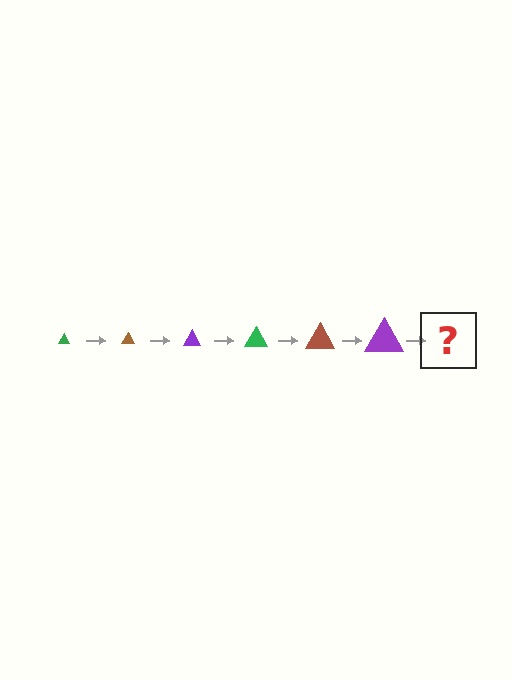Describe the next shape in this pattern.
It should be a green triangle, larger than the previous one.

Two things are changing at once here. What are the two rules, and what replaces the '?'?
The two rules are that the triangle grows larger each step and the color cycles through green, brown, and purple. The '?' should be a green triangle, larger than the previous one.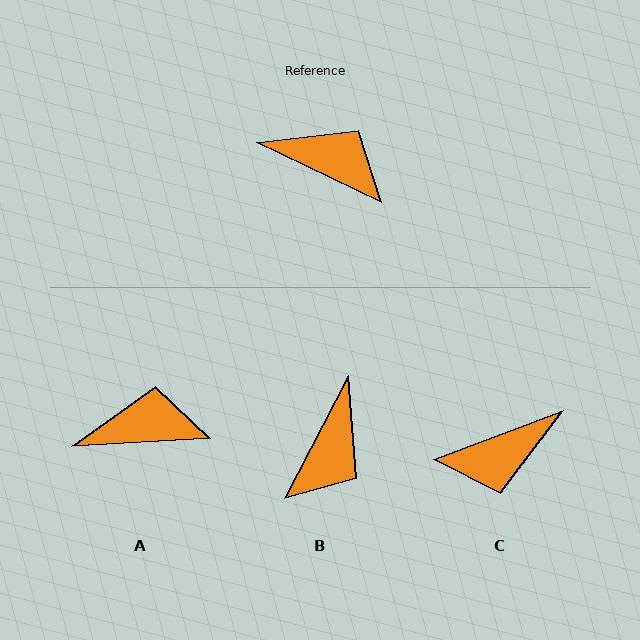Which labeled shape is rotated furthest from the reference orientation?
C, about 134 degrees away.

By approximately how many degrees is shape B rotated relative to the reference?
Approximately 92 degrees clockwise.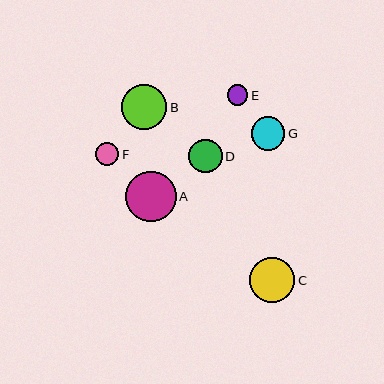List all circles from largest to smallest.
From largest to smallest: A, B, C, G, D, F, E.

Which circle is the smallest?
Circle E is the smallest with a size of approximately 20 pixels.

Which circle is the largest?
Circle A is the largest with a size of approximately 50 pixels.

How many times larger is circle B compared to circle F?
Circle B is approximately 2.0 times the size of circle F.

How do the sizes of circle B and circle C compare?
Circle B and circle C are approximately the same size.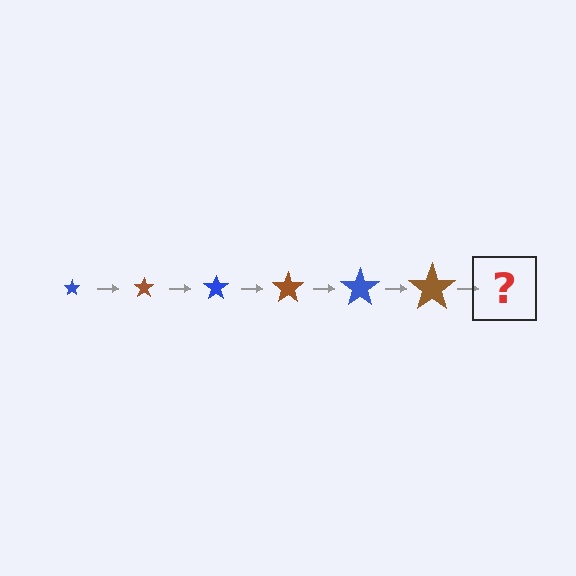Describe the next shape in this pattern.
It should be a blue star, larger than the previous one.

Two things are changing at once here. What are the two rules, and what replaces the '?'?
The two rules are that the star grows larger each step and the color cycles through blue and brown. The '?' should be a blue star, larger than the previous one.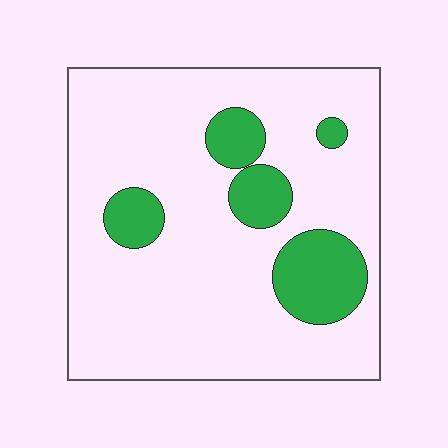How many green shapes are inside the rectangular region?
5.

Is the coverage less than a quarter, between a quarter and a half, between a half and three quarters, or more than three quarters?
Less than a quarter.